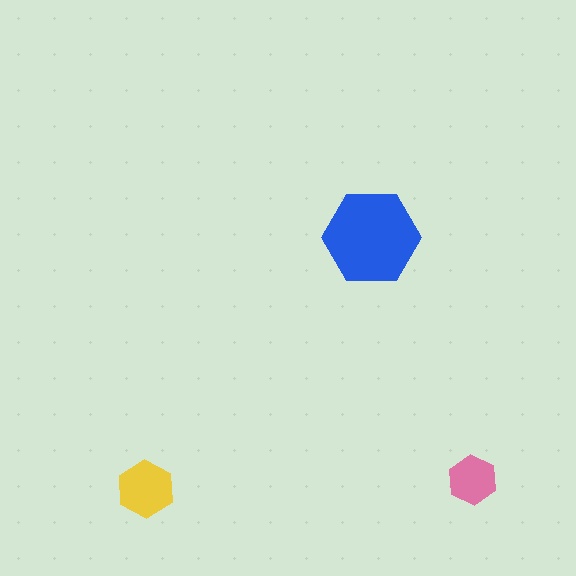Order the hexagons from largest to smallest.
the blue one, the yellow one, the pink one.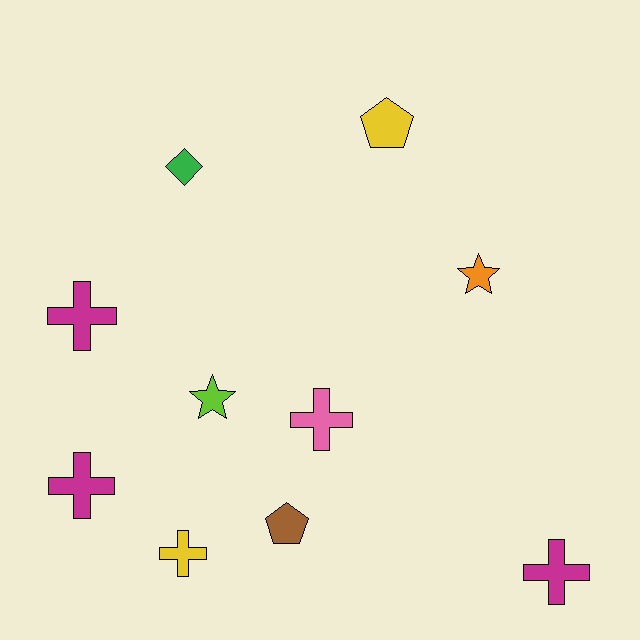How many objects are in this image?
There are 10 objects.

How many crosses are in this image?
There are 5 crosses.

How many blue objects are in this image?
There are no blue objects.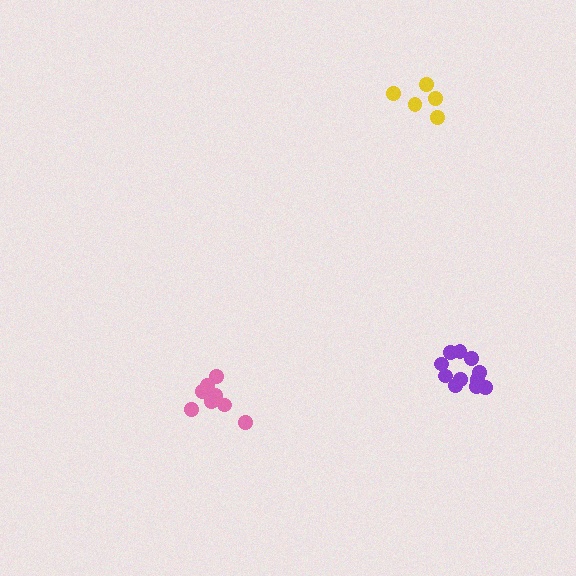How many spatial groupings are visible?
There are 3 spatial groupings.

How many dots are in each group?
Group 1: 9 dots, Group 2: 11 dots, Group 3: 5 dots (25 total).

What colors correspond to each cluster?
The clusters are colored: pink, purple, yellow.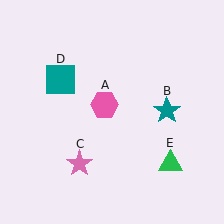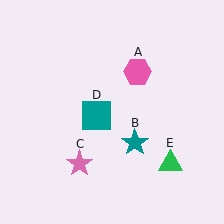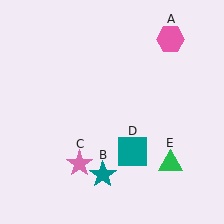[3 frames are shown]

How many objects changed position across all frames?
3 objects changed position: pink hexagon (object A), teal star (object B), teal square (object D).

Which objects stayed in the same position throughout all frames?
Pink star (object C) and green triangle (object E) remained stationary.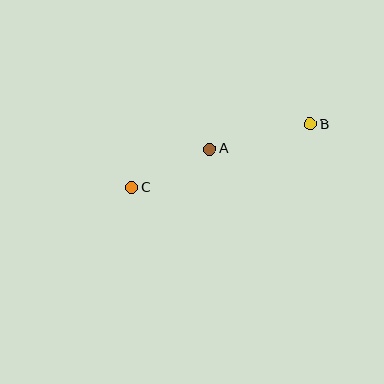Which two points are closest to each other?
Points A and C are closest to each other.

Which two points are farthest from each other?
Points B and C are farthest from each other.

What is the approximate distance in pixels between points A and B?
The distance between A and B is approximately 104 pixels.